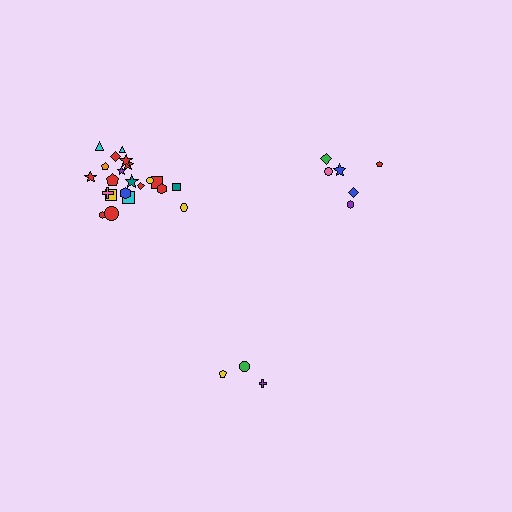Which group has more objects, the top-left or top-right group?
The top-left group.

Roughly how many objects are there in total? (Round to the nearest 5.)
Roughly 30 objects in total.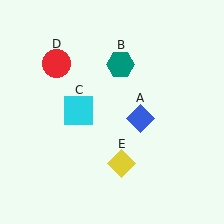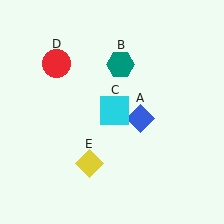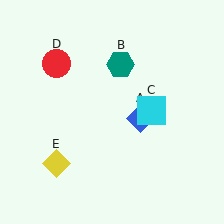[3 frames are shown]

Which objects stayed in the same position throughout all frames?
Blue diamond (object A) and teal hexagon (object B) and red circle (object D) remained stationary.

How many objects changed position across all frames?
2 objects changed position: cyan square (object C), yellow diamond (object E).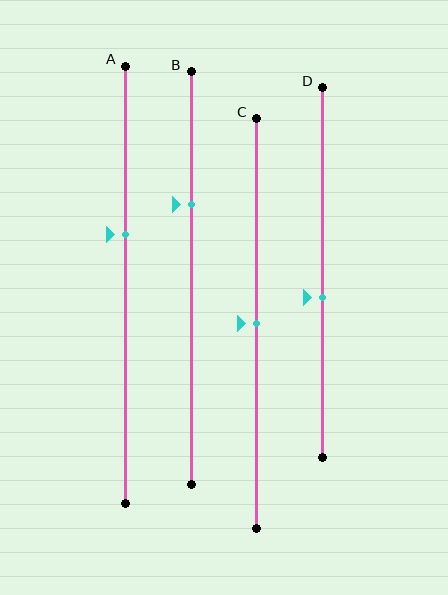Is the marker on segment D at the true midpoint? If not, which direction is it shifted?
No, the marker on segment D is shifted downward by about 7% of the segment length.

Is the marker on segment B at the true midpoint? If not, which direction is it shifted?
No, the marker on segment B is shifted upward by about 18% of the segment length.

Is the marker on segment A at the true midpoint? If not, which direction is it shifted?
No, the marker on segment A is shifted upward by about 12% of the segment length.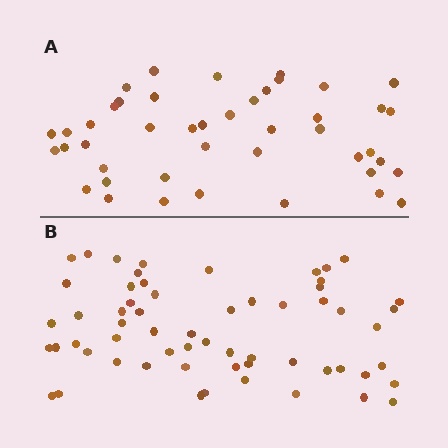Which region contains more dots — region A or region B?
Region B (the bottom region) has more dots.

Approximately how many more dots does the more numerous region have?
Region B has approximately 15 more dots than region A.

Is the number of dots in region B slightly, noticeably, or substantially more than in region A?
Region B has noticeably more, but not dramatically so. The ratio is roughly 1.4 to 1.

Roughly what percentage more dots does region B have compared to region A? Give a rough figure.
About 35% more.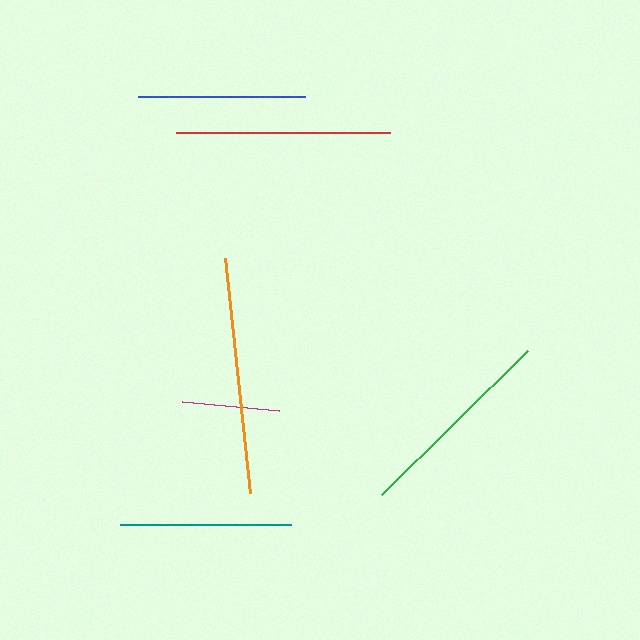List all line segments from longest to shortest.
From longest to shortest: orange, red, green, teal, blue, magenta.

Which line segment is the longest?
The orange line is the longest at approximately 237 pixels.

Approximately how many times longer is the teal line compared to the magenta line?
The teal line is approximately 1.8 times the length of the magenta line.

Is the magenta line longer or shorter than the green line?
The green line is longer than the magenta line.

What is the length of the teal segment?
The teal segment is approximately 171 pixels long.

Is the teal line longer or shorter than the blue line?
The teal line is longer than the blue line.